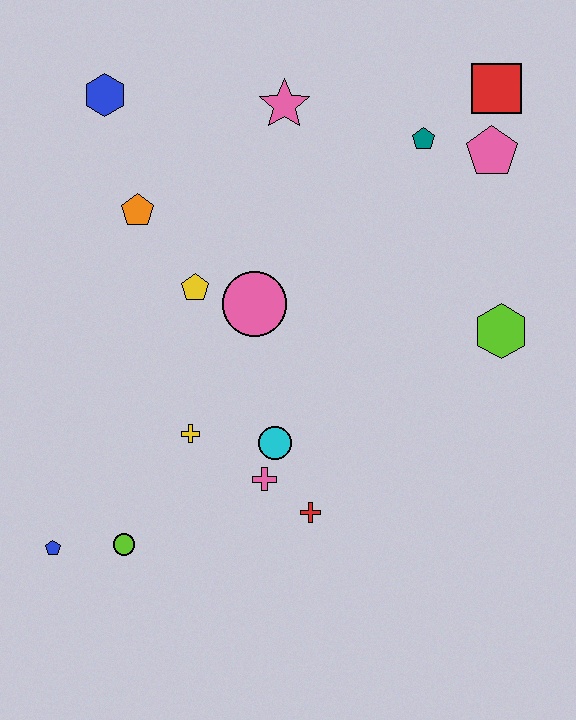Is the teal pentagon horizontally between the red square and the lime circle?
Yes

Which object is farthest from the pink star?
The blue pentagon is farthest from the pink star.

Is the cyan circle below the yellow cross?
Yes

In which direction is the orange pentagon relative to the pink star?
The orange pentagon is to the left of the pink star.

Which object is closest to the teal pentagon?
The pink pentagon is closest to the teal pentagon.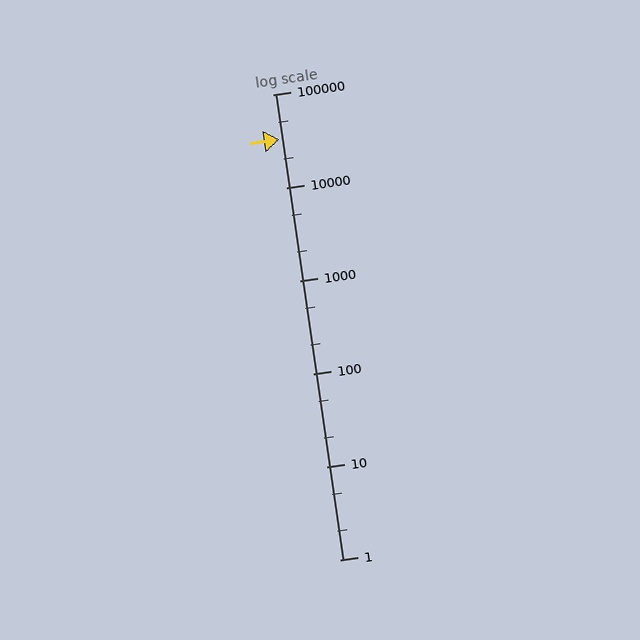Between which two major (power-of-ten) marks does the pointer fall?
The pointer is between 10000 and 100000.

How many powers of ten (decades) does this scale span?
The scale spans 5 decades, from 1 to 100000.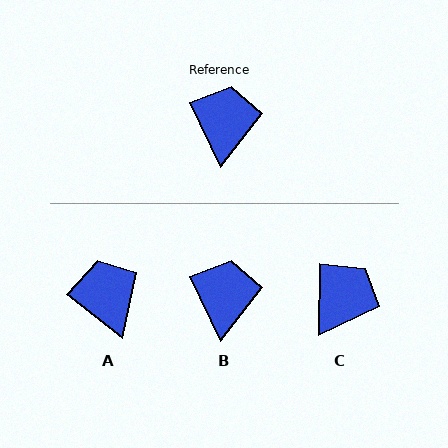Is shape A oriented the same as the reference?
No, it is off by about 26 degrees.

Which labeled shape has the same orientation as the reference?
B.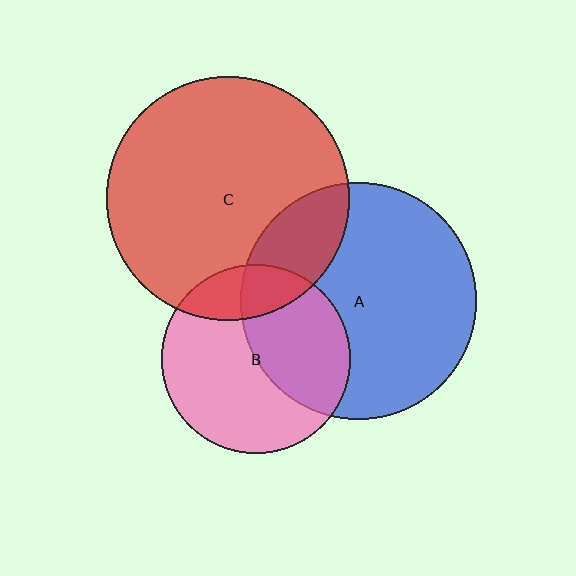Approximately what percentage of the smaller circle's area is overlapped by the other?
Approximately 40%.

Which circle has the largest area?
Circle C (red).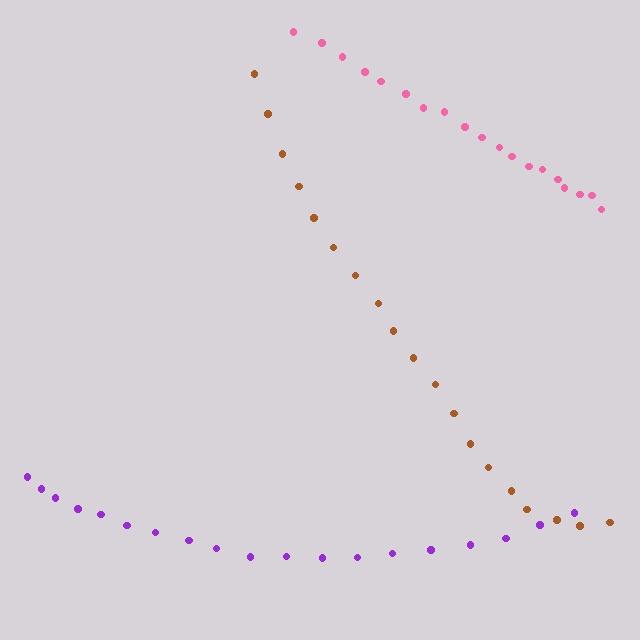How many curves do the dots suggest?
There are 3 distinct paths.